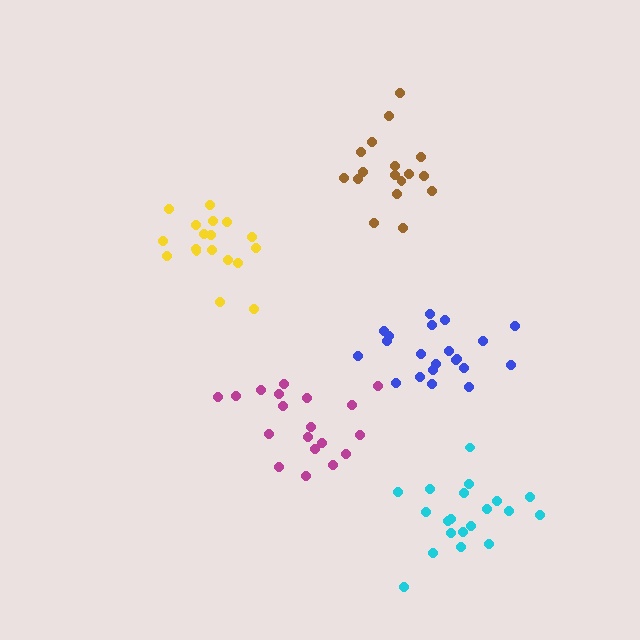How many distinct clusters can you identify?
There are 5 distinct clusters.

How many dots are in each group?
Group 1: 19 dots, Group 2: 18 dots, Group 3: 20 dots, Group 4: 17 dots, Group 5: 21 dots (95 total).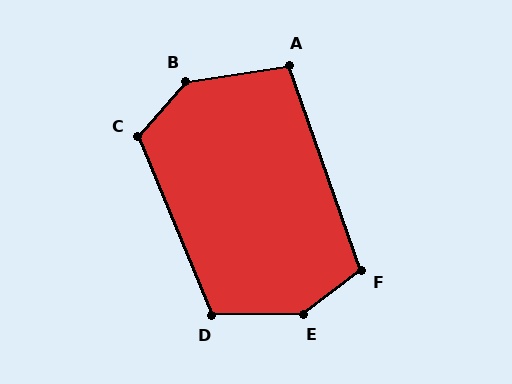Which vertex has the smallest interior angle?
A, at approximately 100 degrees.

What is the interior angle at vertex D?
Approximately 112 degrees (obtuse).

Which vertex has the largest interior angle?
E, at approximately 143 degrees.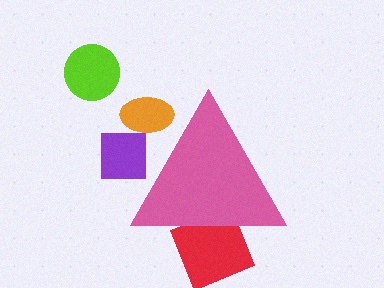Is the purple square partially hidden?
Yes, the purple square is partially hidden behind the pink triangle.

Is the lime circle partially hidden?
No, the lime circle is fully visible.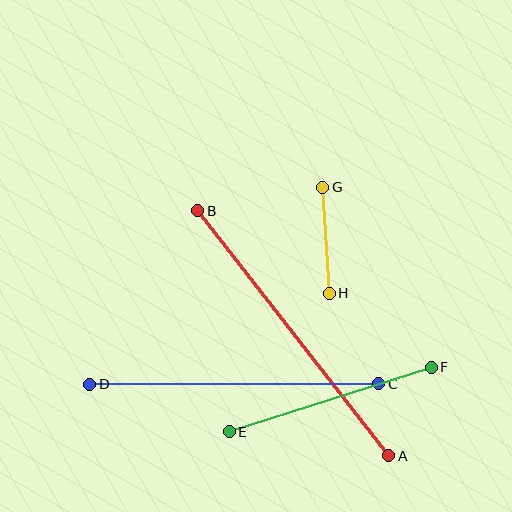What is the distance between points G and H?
The distance is approximately 106 pixels.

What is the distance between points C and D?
The distance is approximately 289 pixels.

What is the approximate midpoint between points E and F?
The midpoint is at approximately (330, 399) pixels.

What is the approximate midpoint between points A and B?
The midpoint is at approximately (293, 333) pixels.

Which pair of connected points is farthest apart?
Points A and B are farthest apart.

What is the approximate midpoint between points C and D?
The midpoint is at approximately (234, 384) pixels.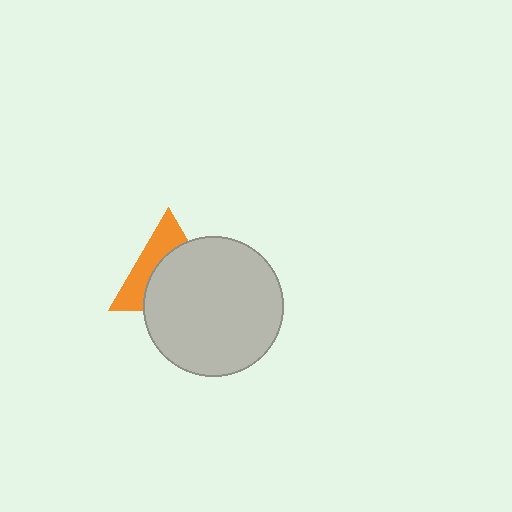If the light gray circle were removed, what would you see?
You would see the complete orange triangle.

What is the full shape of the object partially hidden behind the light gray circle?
The partially hidden object is an orange triangle.